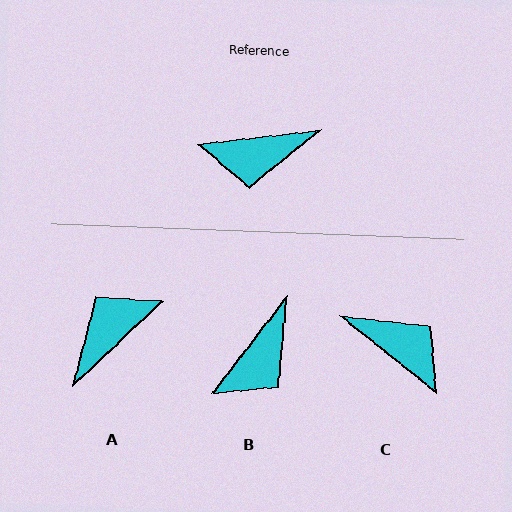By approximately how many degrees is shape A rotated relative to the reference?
Approximately 144 degrees clockwise.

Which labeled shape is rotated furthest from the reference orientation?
A, about 144 degrees away.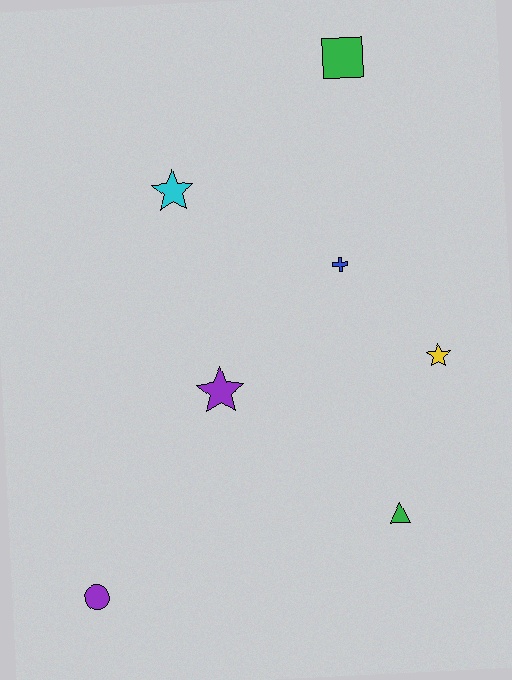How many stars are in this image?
There are 3 stars.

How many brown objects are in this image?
There are no brown objects.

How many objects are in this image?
There are 7 objects.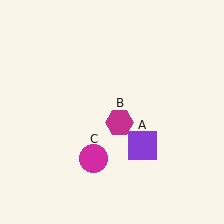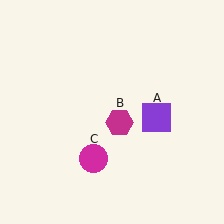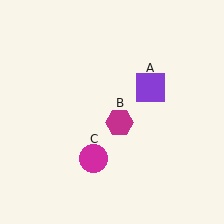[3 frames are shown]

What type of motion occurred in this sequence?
The purple square (object A) rotated counterclockwise around the center of the scene.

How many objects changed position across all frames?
1 object changed position: purple square (object A).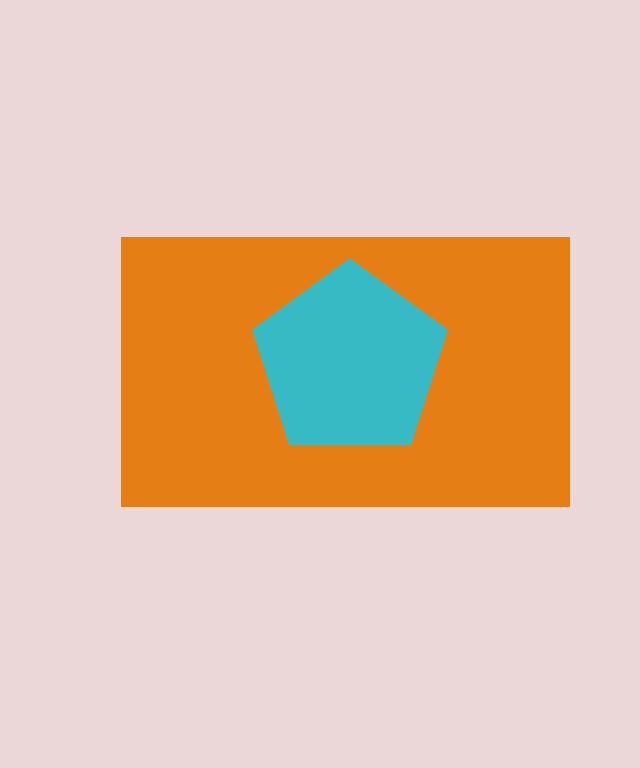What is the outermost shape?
The orange rectangle.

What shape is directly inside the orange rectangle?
The cyan pentagon.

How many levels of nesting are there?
2.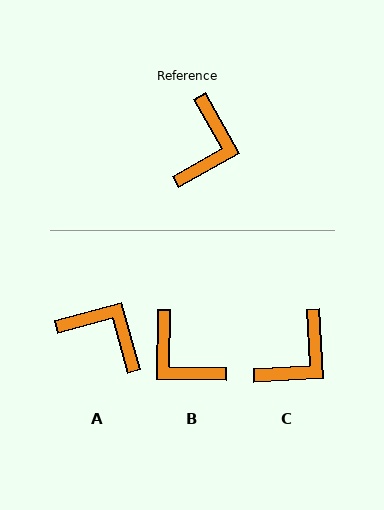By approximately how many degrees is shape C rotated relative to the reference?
Approximately 26 degrees clockwise.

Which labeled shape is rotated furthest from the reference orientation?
B, about 120 degrees away.